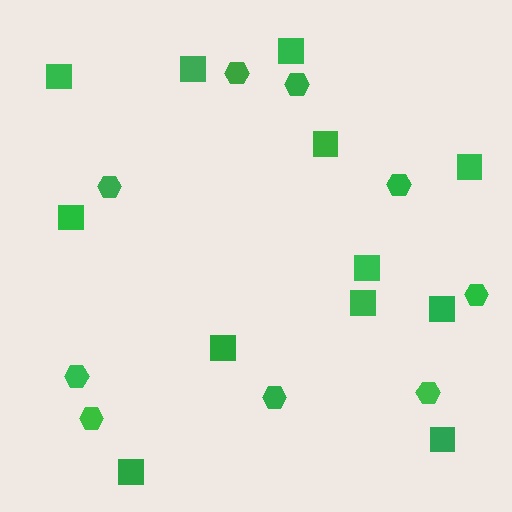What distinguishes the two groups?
There are 2 groups: one group of hexagons (9) and one group of squares (12).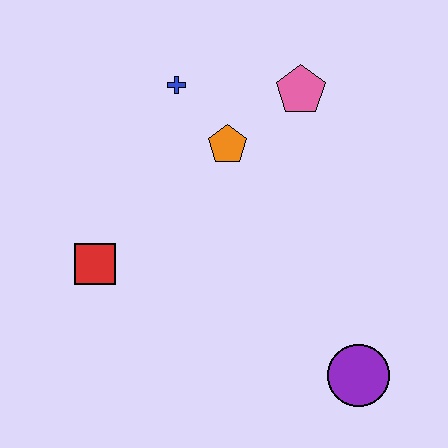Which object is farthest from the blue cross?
The purple circle is farthest from the blue cross.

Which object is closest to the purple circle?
The orange pentagon is closest to the purple circle.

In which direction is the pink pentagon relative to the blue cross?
The pink pentagon is to the right of the blue cross.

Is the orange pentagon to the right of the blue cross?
Yes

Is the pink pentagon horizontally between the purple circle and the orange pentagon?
Yes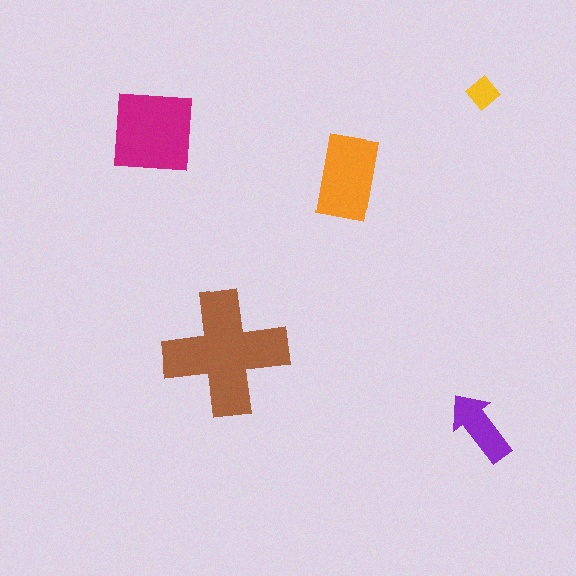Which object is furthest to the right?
The yellow diamond is rightmost.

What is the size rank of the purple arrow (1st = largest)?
4th.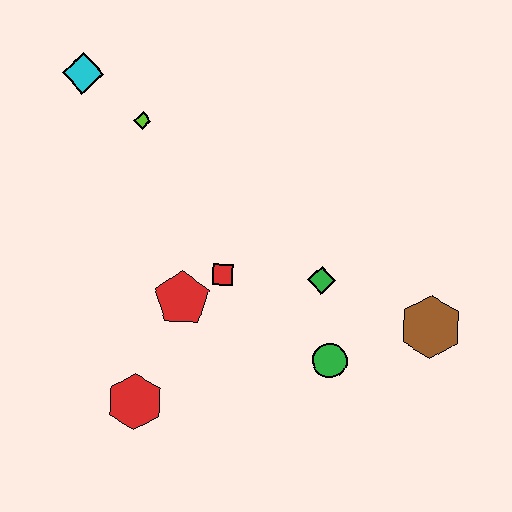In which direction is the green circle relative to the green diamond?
The green circle is below the green diamond.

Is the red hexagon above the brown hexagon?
No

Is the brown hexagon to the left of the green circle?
No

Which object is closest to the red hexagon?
The red pentagon is closest to the red hexagon.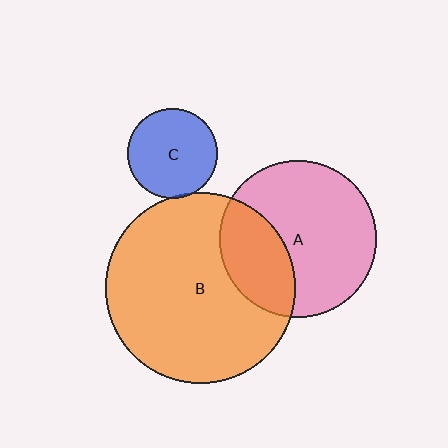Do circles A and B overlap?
Yes.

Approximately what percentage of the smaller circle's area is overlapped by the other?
Approximately 30%.